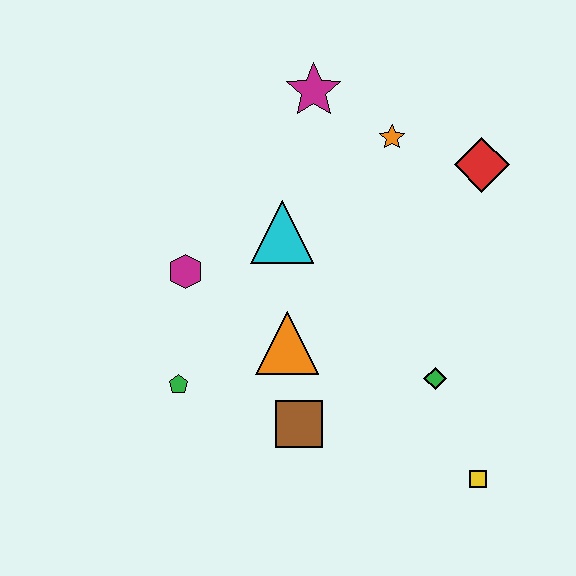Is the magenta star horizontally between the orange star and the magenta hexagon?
Yes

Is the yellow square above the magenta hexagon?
No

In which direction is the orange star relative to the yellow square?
The orange star is above the yellow square.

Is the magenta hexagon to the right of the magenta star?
No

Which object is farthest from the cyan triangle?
The yellow square is farthest from the cyan triangle.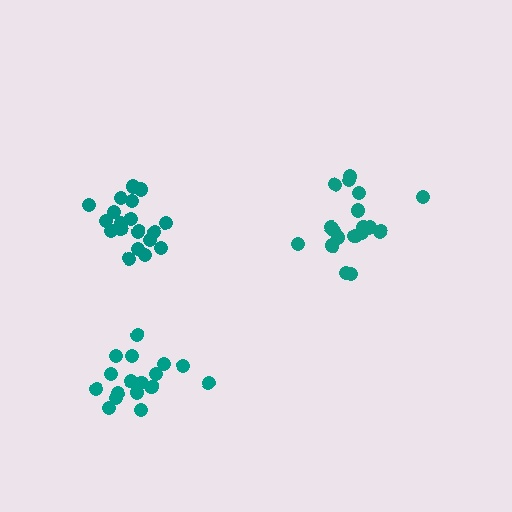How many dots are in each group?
Group 1: 19 dots, Group 2: 19 dots, Group 3: 17 dots (55 total).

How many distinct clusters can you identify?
There are 3 distinct clusters.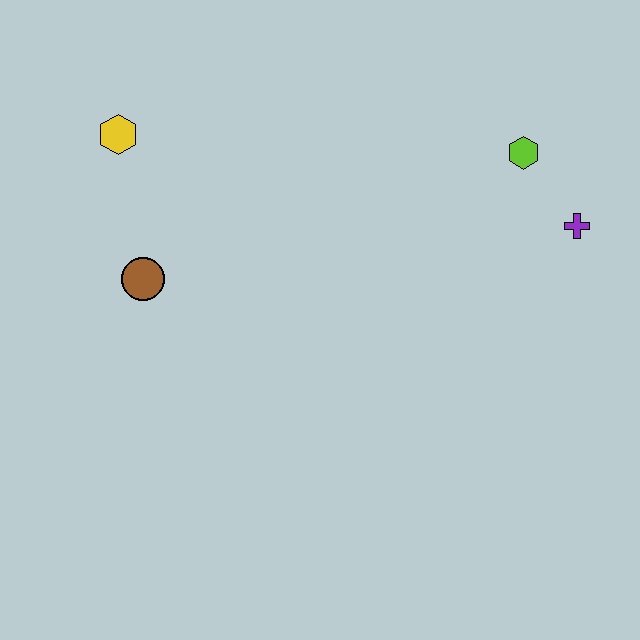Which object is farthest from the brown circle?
The purple cross is farthest from the brown circle.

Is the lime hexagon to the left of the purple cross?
Yes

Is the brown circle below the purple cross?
Yes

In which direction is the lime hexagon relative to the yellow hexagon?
The lime hexagon is to the right of the yellow hexagon.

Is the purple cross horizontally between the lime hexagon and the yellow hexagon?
No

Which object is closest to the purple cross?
The lime hexagon is closest to the purple cross.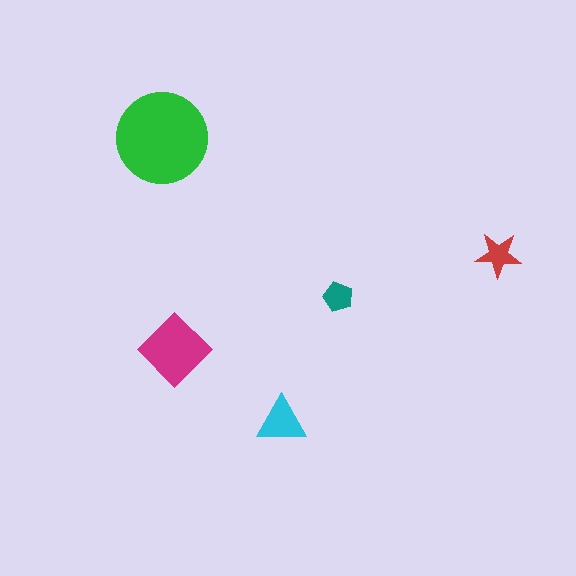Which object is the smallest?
The teal pentagon.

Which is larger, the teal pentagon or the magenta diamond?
The magenta diamond.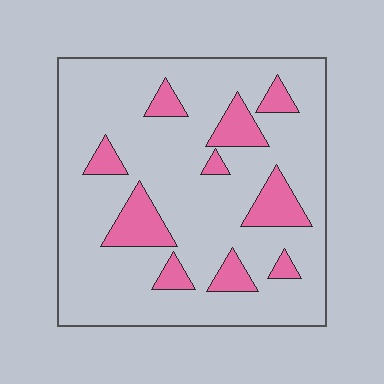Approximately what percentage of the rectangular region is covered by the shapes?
Approximately 15%.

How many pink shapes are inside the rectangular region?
10.